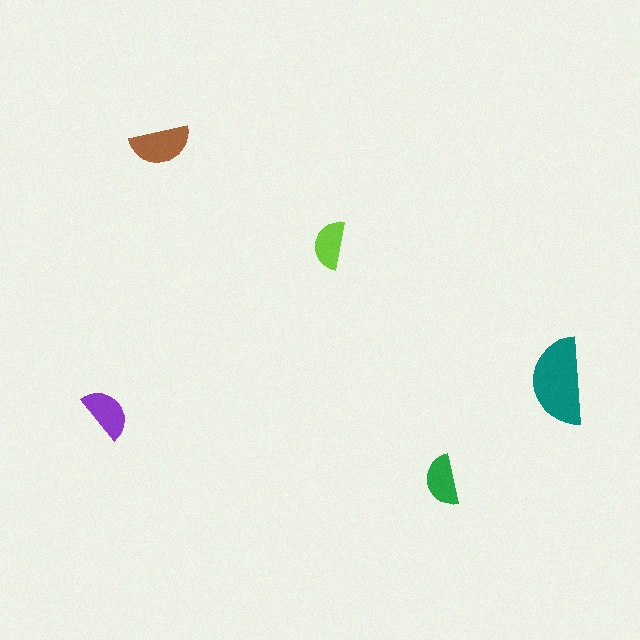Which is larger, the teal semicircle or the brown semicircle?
The teal one.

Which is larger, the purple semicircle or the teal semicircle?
The teal one.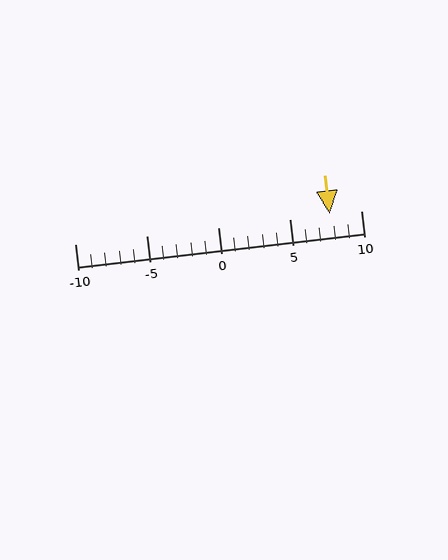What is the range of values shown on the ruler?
The ruler shows values from -10 to 10.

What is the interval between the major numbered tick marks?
The major tick marks are spaced 5 units apart.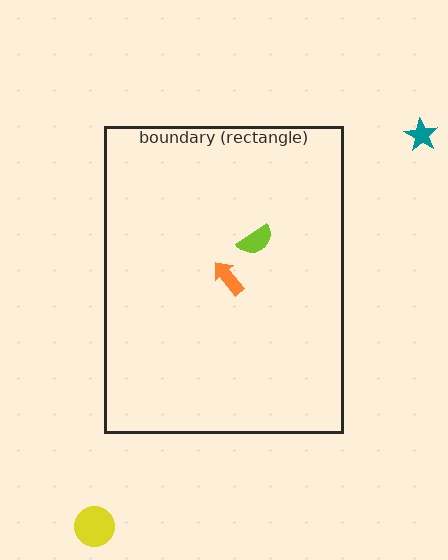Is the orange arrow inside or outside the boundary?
Inside.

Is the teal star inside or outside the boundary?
Outside.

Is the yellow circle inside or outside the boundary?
Outside.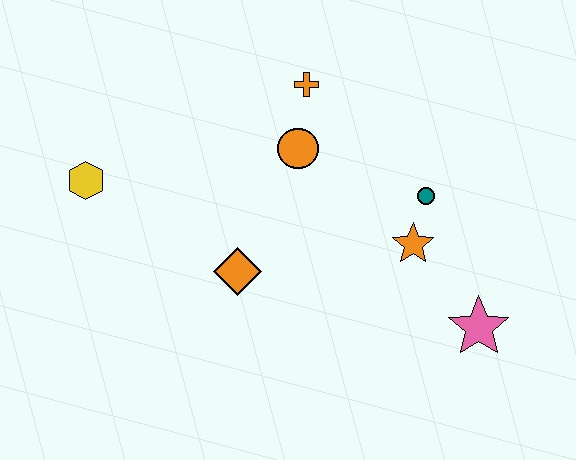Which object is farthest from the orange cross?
The pink star is farthest from the orange cross.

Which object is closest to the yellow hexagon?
The orange diamond is closest to the yellow hexagon.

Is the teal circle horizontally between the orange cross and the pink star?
Yes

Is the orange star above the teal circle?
No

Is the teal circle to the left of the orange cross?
No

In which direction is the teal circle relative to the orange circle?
The teal circle is to the right of the orange circle.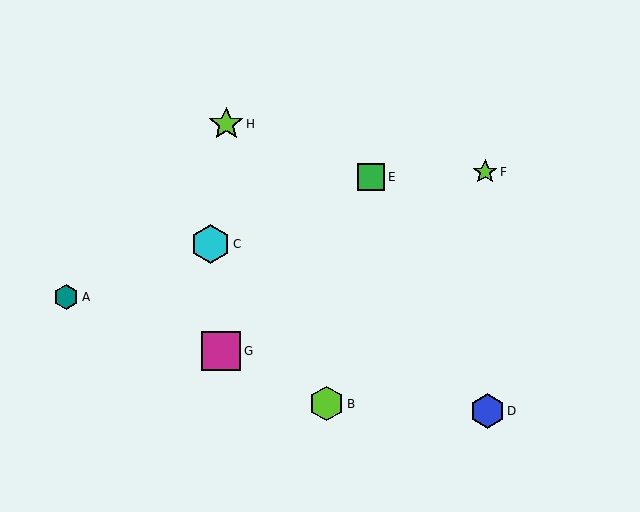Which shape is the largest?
The magenta square (labeled G) is the largest.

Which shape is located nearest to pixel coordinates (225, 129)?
The lime star (labeled H) at (226, 124) is nearest to that location.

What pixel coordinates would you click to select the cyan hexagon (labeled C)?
Click at (211, 244) to select the cyan hexagon C.